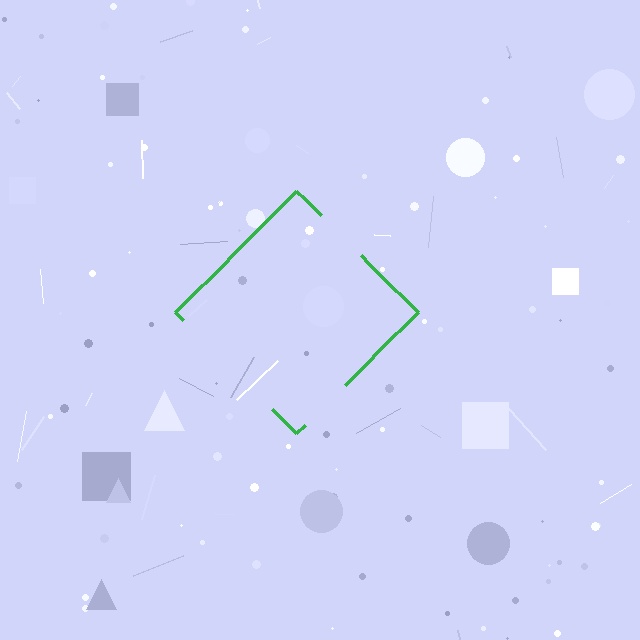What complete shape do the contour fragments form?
The contour fragments form a diamond.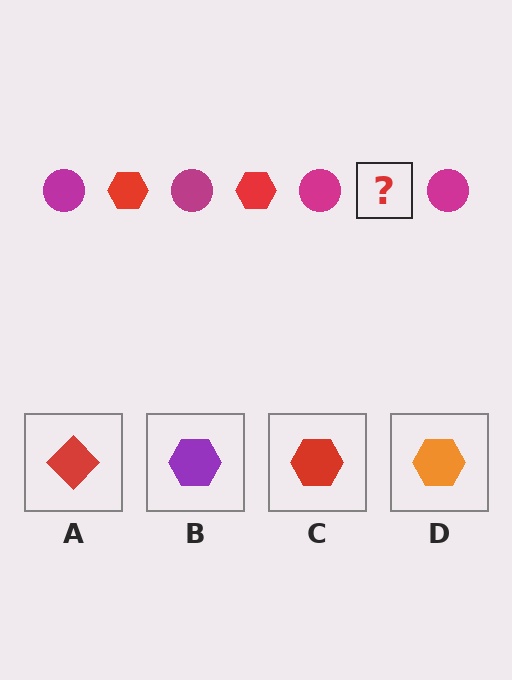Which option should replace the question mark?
Option C.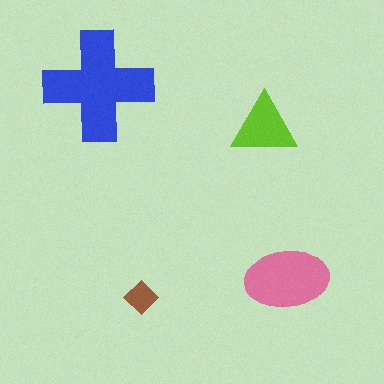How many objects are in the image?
There are 4 objects in the image.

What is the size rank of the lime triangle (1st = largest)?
3rd.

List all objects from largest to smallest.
The blue cross, the pink ellipse, the lime triangle, the brown diamond.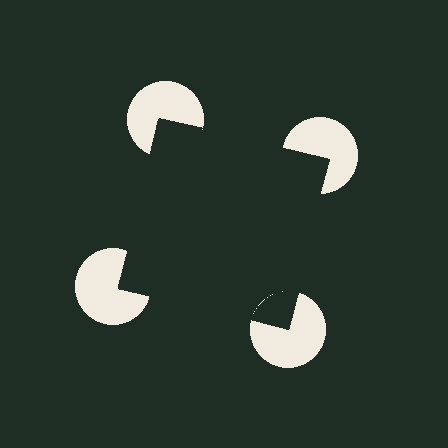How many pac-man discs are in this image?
There are 4 — one at each vertex of the illusory square.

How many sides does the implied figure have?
4 sides.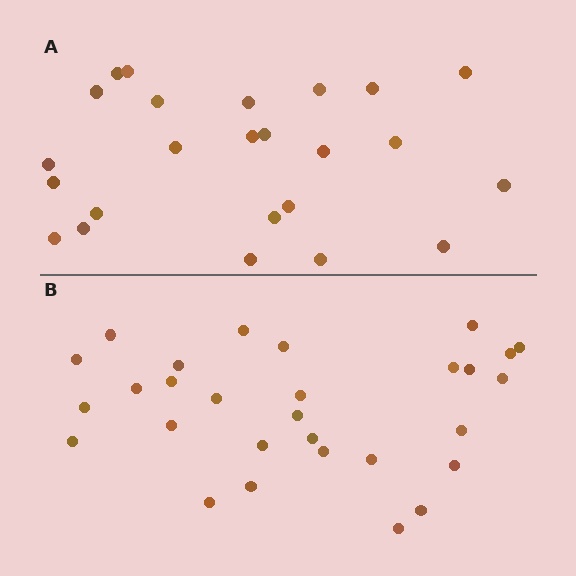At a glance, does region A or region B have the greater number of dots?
Region B (the bottom region) has more dots.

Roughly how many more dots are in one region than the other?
Region B has about 5 more dots than region A.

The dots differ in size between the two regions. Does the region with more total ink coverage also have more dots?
No. Region A has more total ink coverage because its dots are larger, but region B actually contains more individual dots. Total area can be misleading — the number of items is what matters here.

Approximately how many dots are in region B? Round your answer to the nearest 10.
About 30 dots. (The exact count is 29, which rounds to 30.)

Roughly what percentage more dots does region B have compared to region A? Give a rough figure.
About 20% more.